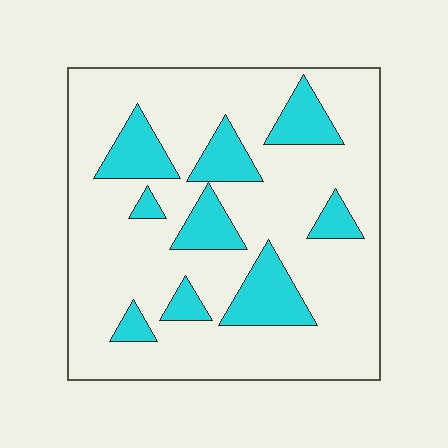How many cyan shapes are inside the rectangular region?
9.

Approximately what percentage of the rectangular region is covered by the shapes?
Approximately 20%.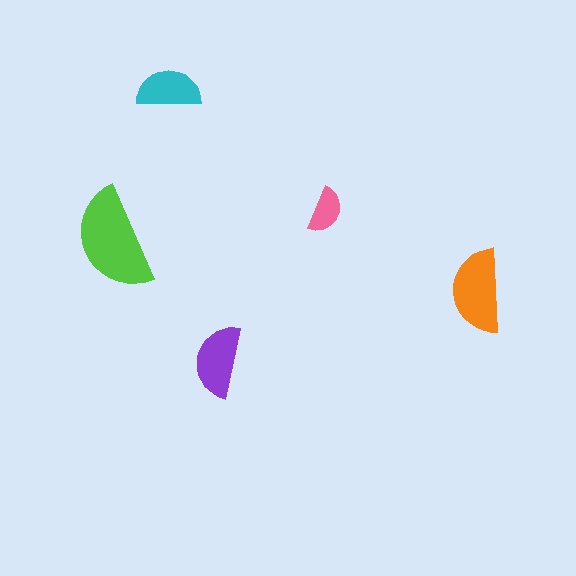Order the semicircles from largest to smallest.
the lime one, the orange one, the purple one, the cyan one, the pink one.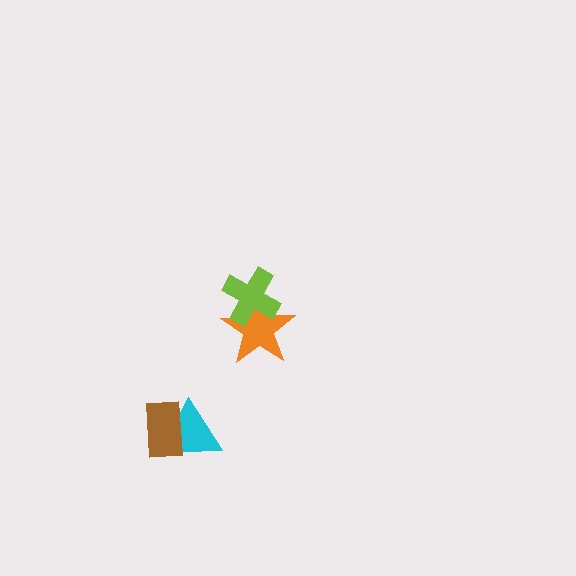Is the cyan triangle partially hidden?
Yes, it is partially covered by another shape.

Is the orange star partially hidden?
Yes, it is partially covered by another shape.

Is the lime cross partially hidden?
No, no other shape covers it.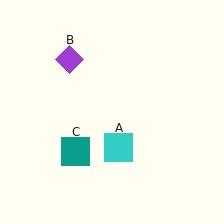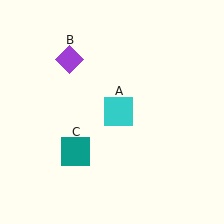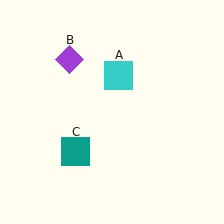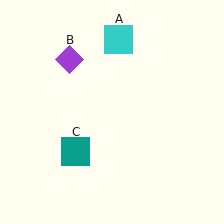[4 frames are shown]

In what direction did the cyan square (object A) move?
The cyan square (object A) moved up.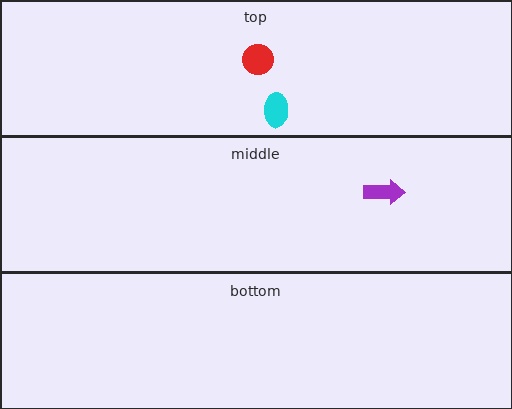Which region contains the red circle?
The top region.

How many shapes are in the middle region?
1.